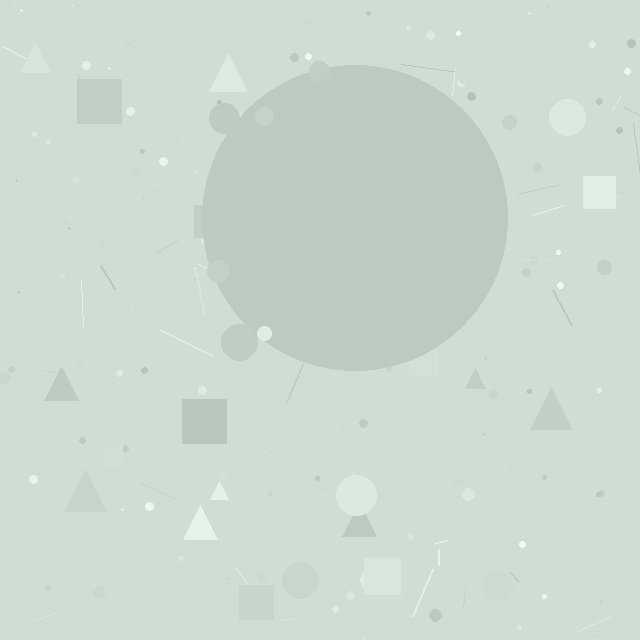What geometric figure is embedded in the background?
A circle is embedded in the background.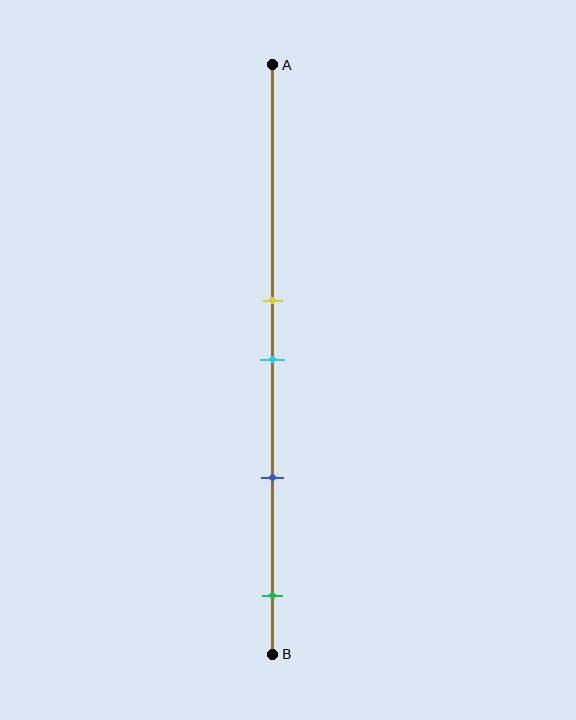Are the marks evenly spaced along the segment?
No, the marks are not evenly spaced.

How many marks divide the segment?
There are 4 marks dividing the segment.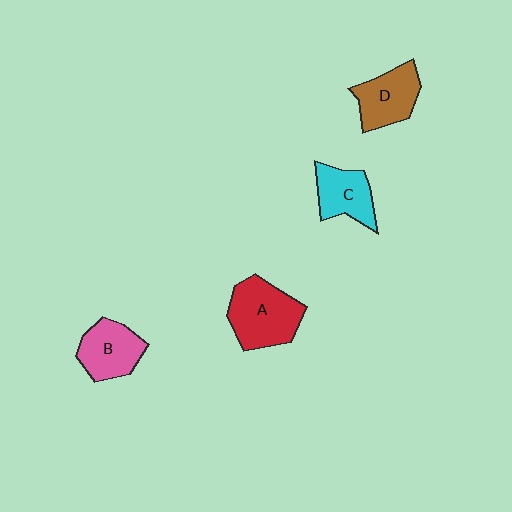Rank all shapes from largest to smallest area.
From largest to smallest: A (red), D (brown), B (pink), C (cyan).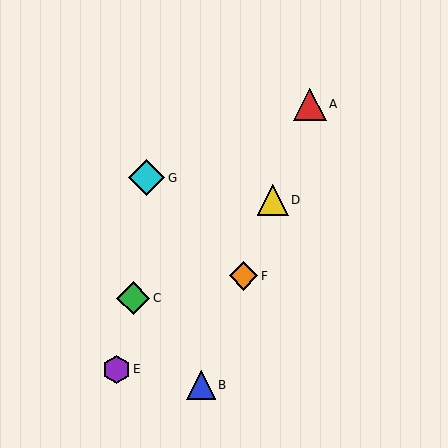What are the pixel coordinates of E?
Object E is at (116, 369).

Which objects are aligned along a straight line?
Objects A, B, D, F are aligned along a straight line.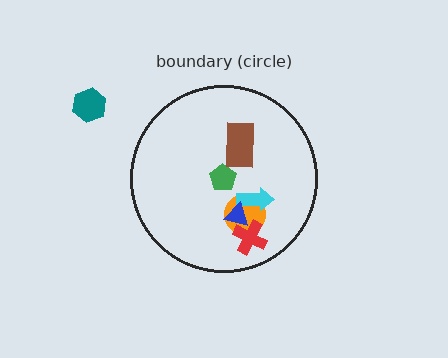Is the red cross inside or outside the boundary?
Inside.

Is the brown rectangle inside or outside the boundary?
Inside.